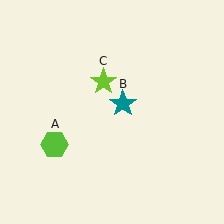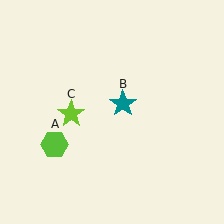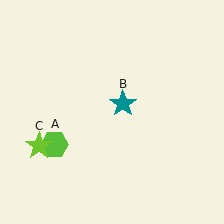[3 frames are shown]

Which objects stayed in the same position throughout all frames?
Lime hexagon (object A) and teal star (object B) remained stationary.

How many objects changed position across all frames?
1 object changed position: lime star (object C).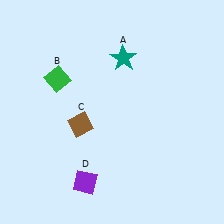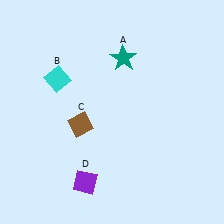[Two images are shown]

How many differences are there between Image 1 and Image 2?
There is 1 difference between the two images.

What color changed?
The diamond (B) changed from green in Image 1 to cyan in Image 2.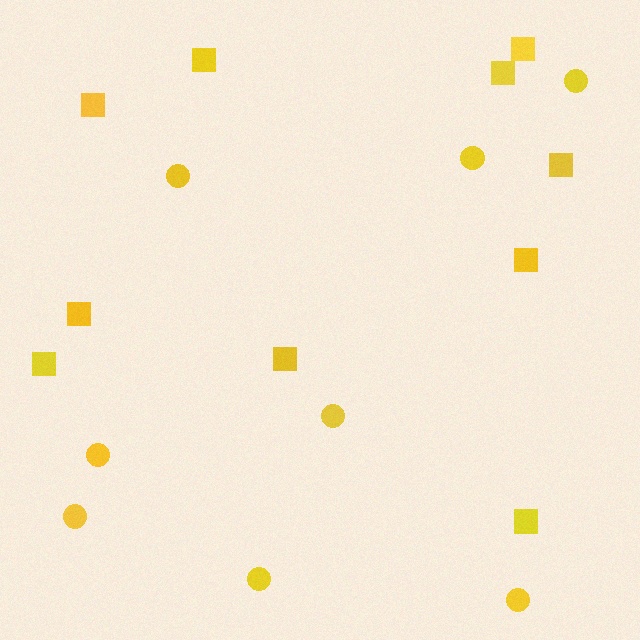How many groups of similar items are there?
There are 2 groups: one group of squares (10) and one group of circles (8).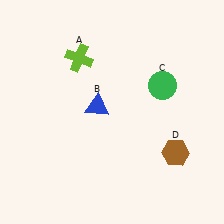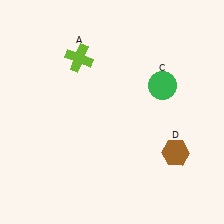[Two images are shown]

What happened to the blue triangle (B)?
The blue triangle (B) was removed in Image 2. It was in the top-left area of Image 1.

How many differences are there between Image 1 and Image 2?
There is 1 difference between the two images.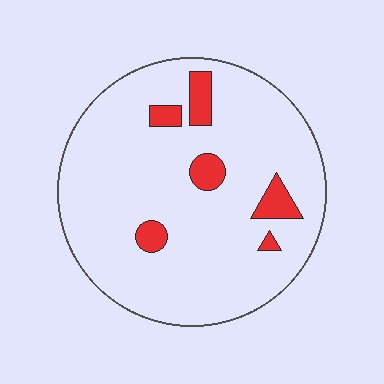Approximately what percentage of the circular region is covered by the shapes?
Approximately 10%.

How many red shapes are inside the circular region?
6.